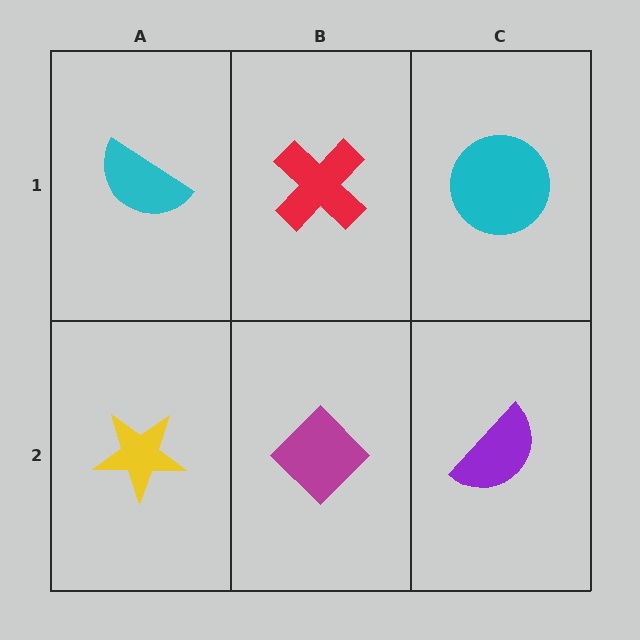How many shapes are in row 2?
3 shapes.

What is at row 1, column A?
A cyan semicircle.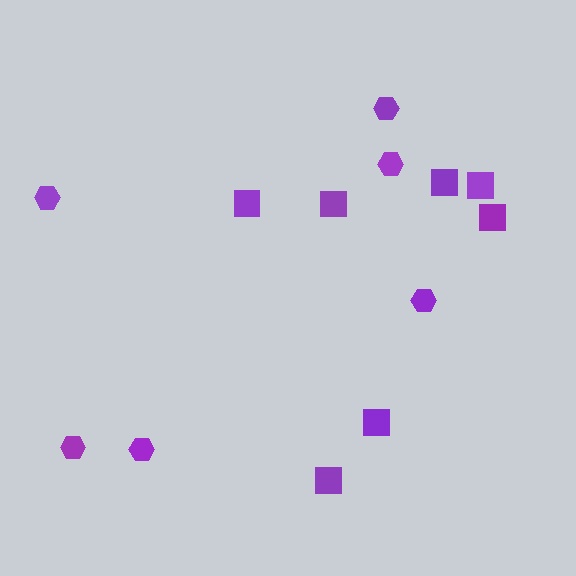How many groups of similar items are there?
There are 2 groups: one group of squares (7) and one group of hexagons (6).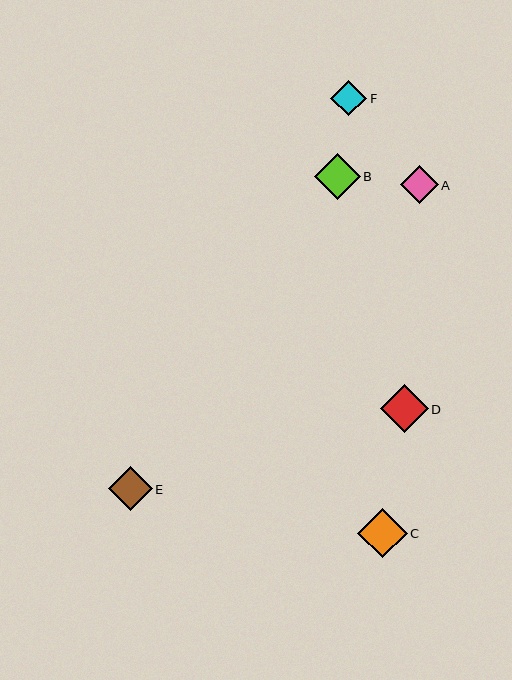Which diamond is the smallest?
Diamond F is the smallest with a size of approximately 36 pixels.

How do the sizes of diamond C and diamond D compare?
Diamond C and diamond D are approximately the same size.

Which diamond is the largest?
Diamond C is the largest with a size of approximately 49 pixels.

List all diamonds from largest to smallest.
From largest to smallest: C, D, B, E, A, F.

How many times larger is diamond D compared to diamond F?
Diamond D is approximately 1.3 times the size of diamond F.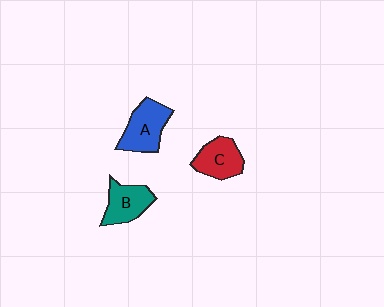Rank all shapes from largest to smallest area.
From largest to smallest: A (blue), B (teal), C (red).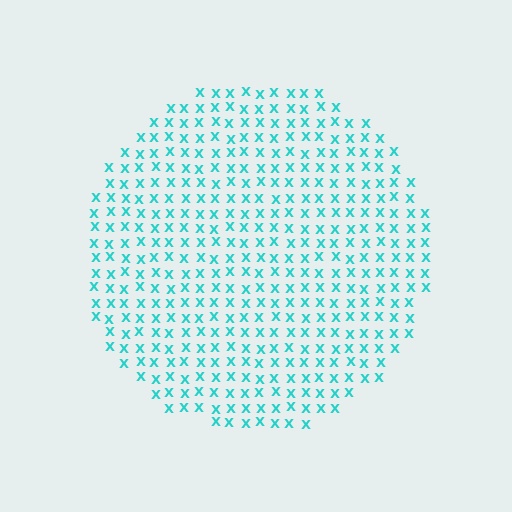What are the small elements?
The small elements are letter X's.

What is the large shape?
The large shape is a circle.